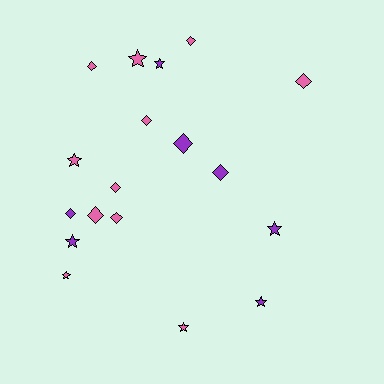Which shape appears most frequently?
Diamond, with 10 objects.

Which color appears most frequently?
Pink, with 11 objects.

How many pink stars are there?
There are 4 pink stars.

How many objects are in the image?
There are 18 objects.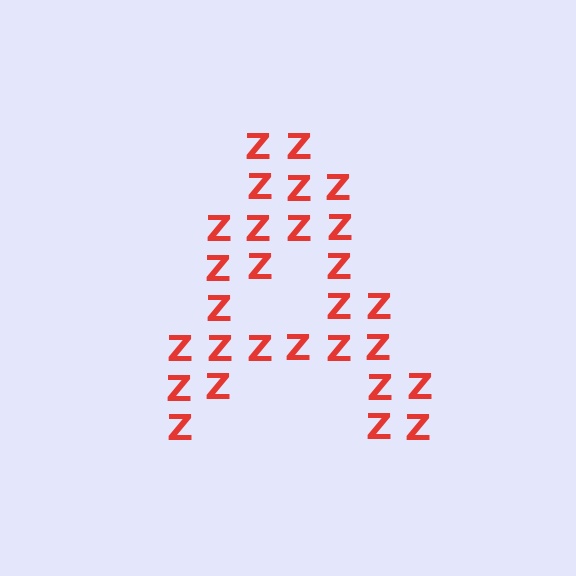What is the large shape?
The large shape is the letter A.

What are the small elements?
The small elements are letter Z's.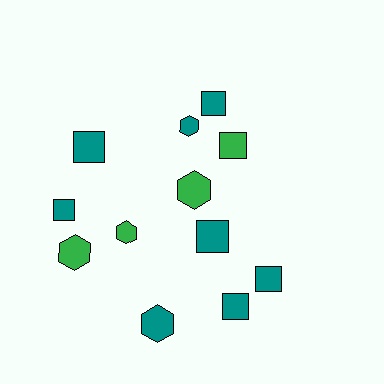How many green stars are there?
There are no green stars.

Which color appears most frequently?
Teal, with 8 objects.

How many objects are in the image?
There are 12 objects.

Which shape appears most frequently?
Square, with 7 objects.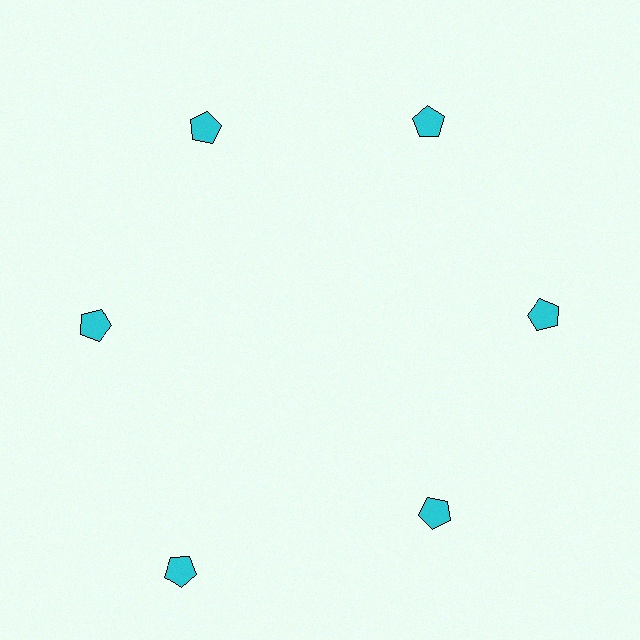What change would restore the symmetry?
The symmetry would be restored by moving it inward, back onto the ring so that all 6 pentagons sit at equal angles and equal distance from the center.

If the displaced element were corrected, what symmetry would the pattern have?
It would have 6-fold rotational symmetry — the pattern would map onto itself every 60 degrees.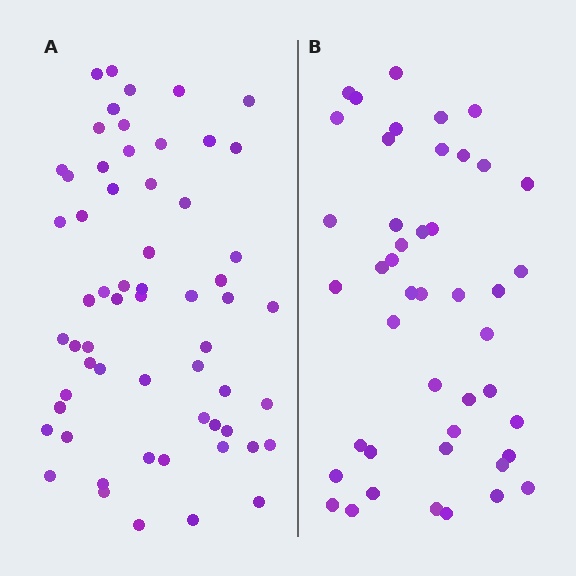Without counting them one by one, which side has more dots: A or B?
Region A (the left region) has more dots.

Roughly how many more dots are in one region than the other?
Region A has approximately 15 more dots than region B.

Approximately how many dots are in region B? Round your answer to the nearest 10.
About 40 dots. (The exact count is 45, which rounds to 40.)